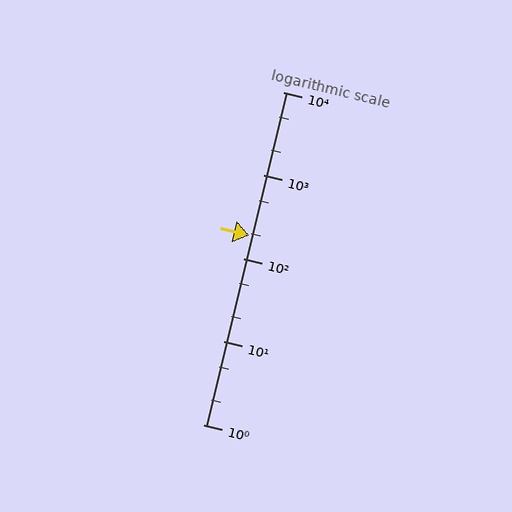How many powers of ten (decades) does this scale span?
The scale spans 4 decades, from 1 to 10000.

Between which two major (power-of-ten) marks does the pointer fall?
The pointer is between 100 and 1000.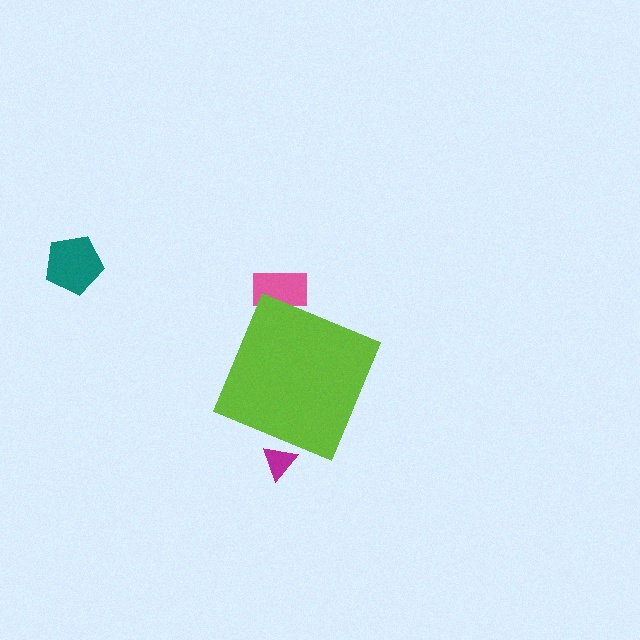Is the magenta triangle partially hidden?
Yes, the magenta triangle is partially hidden behind the lime diamond.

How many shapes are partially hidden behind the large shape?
2 shapes are partially hidden.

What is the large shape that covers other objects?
A lime diamond.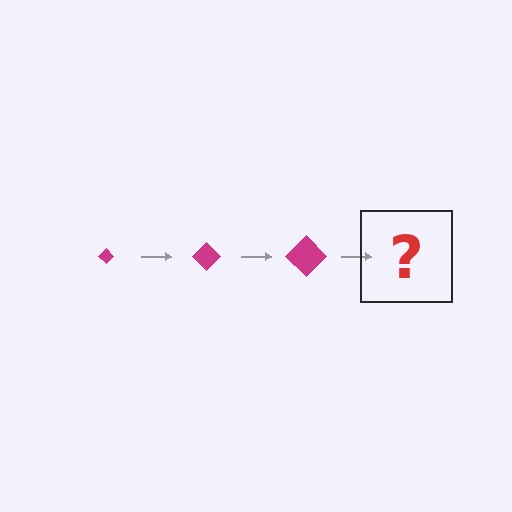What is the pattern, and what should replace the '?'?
The pattern is that the diamond gets progressively larger each step. The '?' should be a magenta diamond, larger than the previous one.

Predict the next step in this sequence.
The next step is a magenta diamond, larger than the previous one.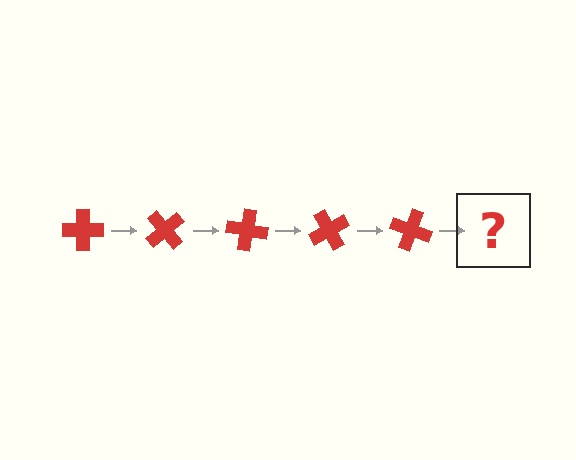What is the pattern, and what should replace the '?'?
The pattern is that the cross rotates 50 degrees each step. The '?' should be a red cross rotated 250 degrees.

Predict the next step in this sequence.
The next step is a red cross rotated 250 degrees.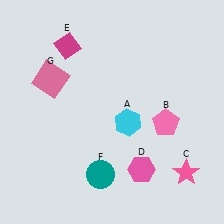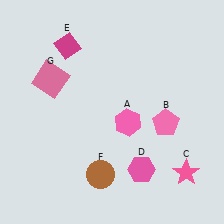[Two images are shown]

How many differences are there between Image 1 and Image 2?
There are 2 differences between the two images.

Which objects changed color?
A changed from cyan to pink. F changed from teal to brown.